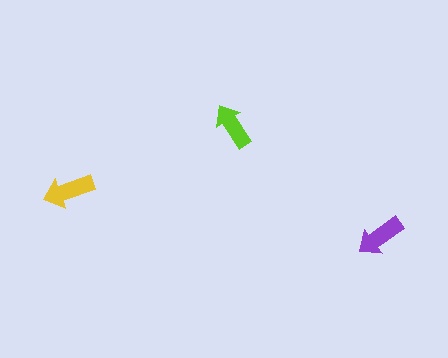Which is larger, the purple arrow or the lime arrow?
The purple one.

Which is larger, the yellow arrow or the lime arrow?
The yellow one.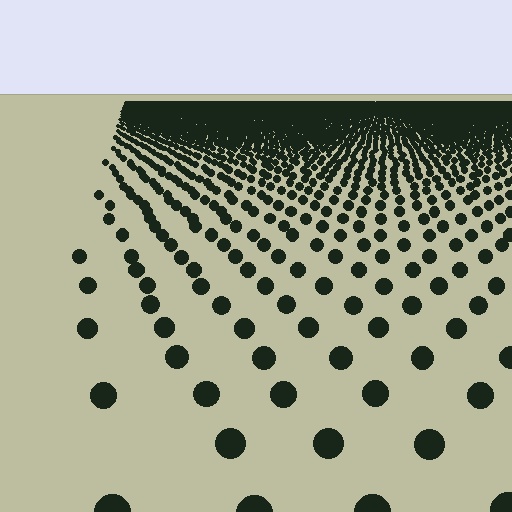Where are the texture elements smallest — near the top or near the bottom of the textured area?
Near the top.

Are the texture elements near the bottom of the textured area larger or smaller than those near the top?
Larger. Near the bottom, elements are closer to the viewer and appear at a bigger on-screen size.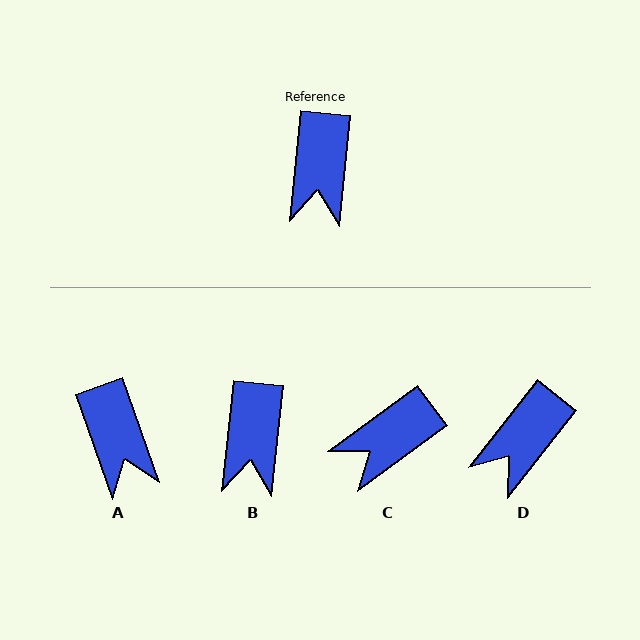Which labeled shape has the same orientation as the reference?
B.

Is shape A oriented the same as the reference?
No, it is off by about 25 degrees.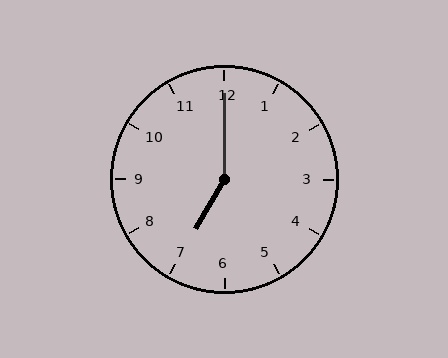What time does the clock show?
7:00.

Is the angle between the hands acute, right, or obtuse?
It is obtuse.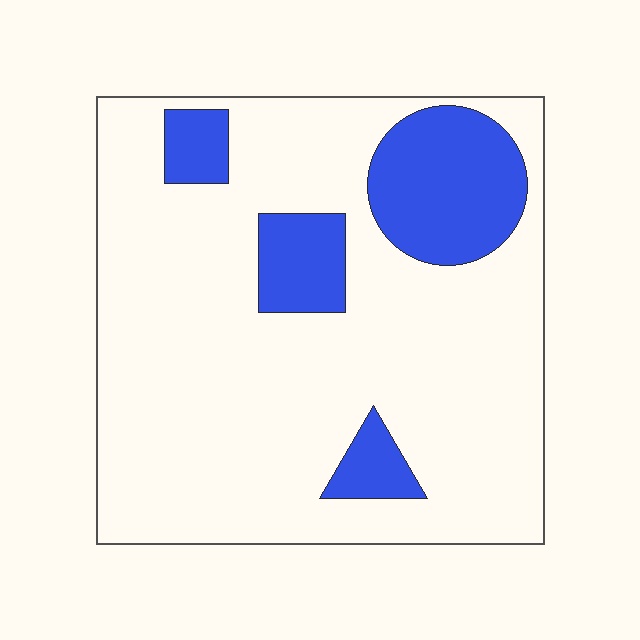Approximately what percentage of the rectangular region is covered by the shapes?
Approximately 20%.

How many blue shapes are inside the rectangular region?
4.